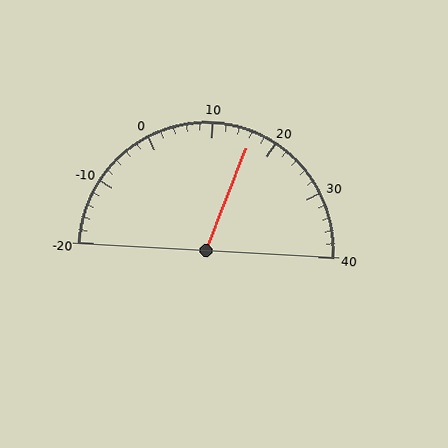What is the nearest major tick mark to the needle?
The nearest major tick mark is 20.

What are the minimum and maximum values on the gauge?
The gauge ranges from -20 to 40.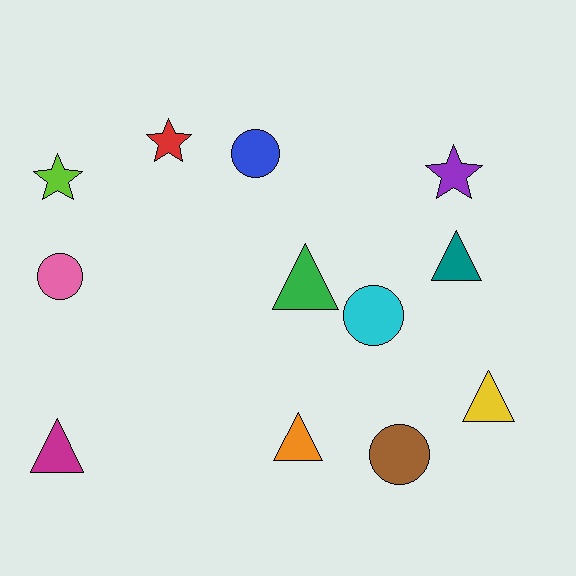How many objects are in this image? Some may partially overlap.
There are 12 objects.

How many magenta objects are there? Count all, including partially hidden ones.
There is 1 magenta object.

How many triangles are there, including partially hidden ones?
There are 5 triangles.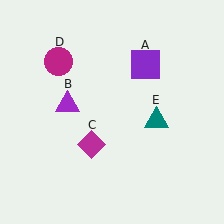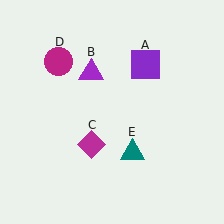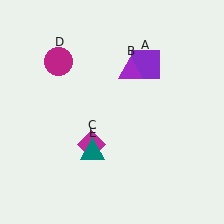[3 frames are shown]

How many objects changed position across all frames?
2 objects changed position: purple triangle (object B), teal triangle (object E).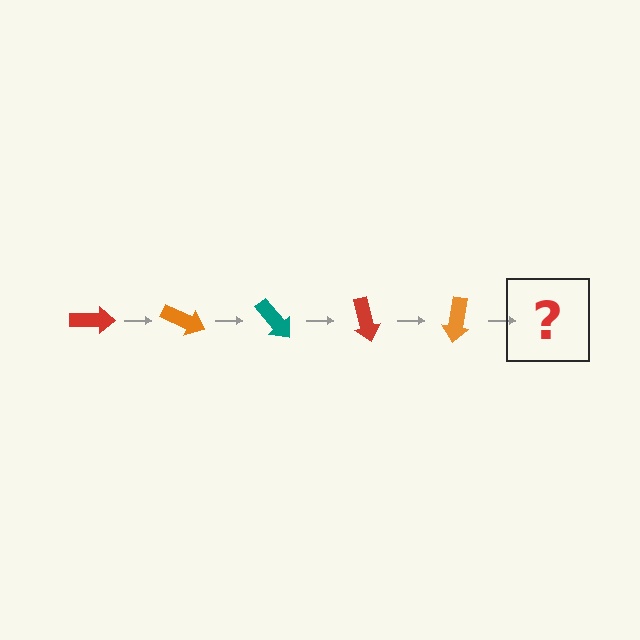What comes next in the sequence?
The next element should be a teal arrow, rotated 125 degrees from the start.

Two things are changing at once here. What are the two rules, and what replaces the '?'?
The two rules are that it rotates 25 degrees each step and the color cycles through red, orange, and teal. The '?' should be a teal arrow, rotated 125 degrees from the start.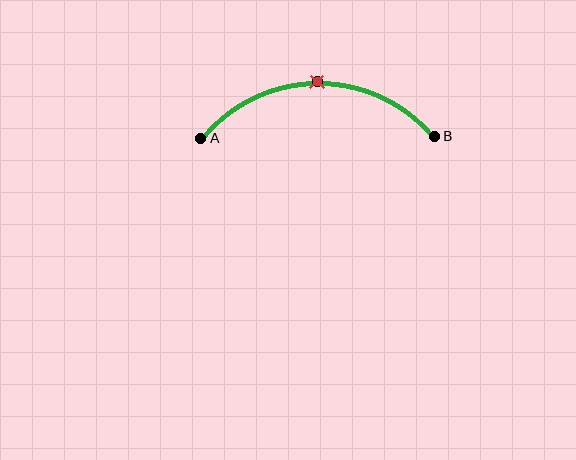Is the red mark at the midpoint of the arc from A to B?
Yes. The red mark lies on the arc at equal arc-length from both A and B — it is the arc midpoint.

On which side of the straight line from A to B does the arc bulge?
The arc bulges above the straight line connecting A and B.